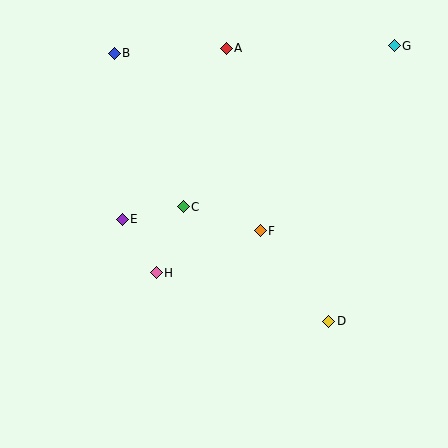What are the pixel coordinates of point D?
Point D is at (329, 321).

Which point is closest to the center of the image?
Point F at (260, 231) is closest to the center.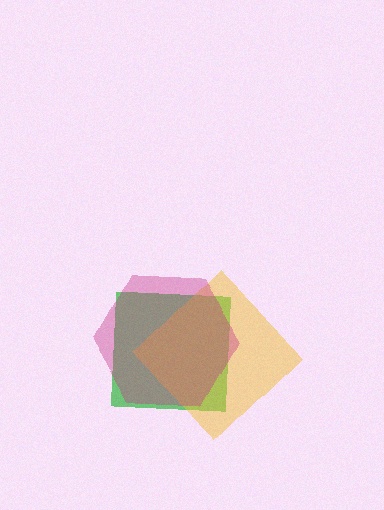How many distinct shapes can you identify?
There are 3 distinct shapes: a green square, a yellow diamond, a magenta hexagon.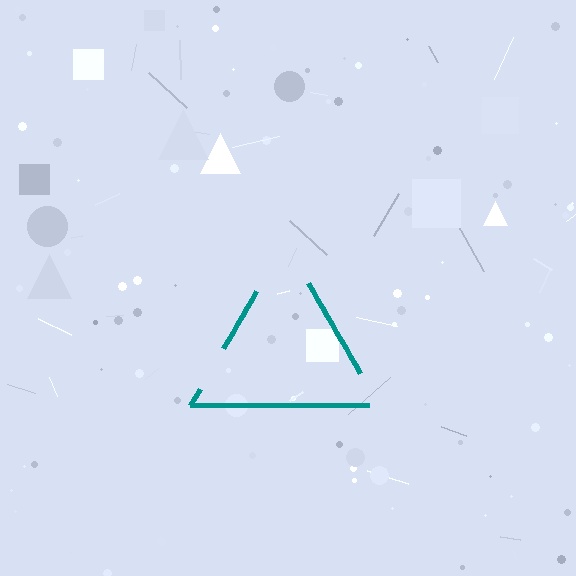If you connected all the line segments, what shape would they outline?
They would outline a triangle.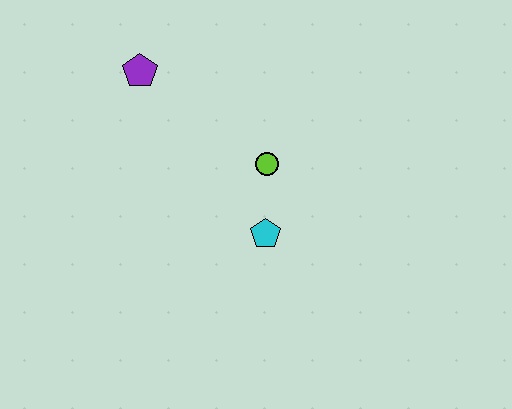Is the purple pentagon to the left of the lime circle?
Yes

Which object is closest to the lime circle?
The cyan pentagon is closest to the lime circle.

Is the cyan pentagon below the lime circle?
Yes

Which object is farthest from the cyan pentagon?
The purple pentagon is farthest from the cyan pentagon.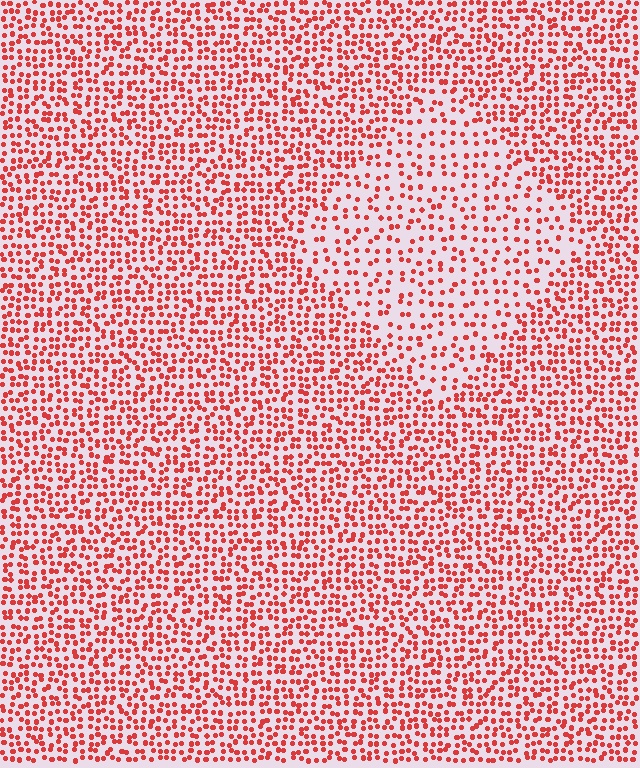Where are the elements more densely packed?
The elements are more densely packed outside the diamond boundary.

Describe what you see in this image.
The image contains small red elements arranged at two different densities. A diamond-shaped region is visible where the elements are less densely packed than the surrounding area.